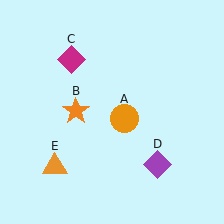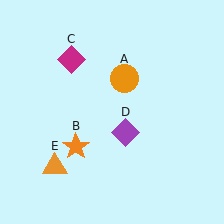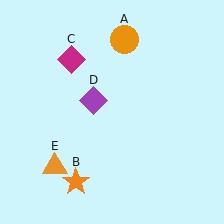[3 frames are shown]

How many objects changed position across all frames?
3 objects changed position: orange circle (object A), orange star (object B), purple diamond (object D).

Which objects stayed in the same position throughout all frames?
Magenta diamond (object C) and orange triangle (object E) remained stationary.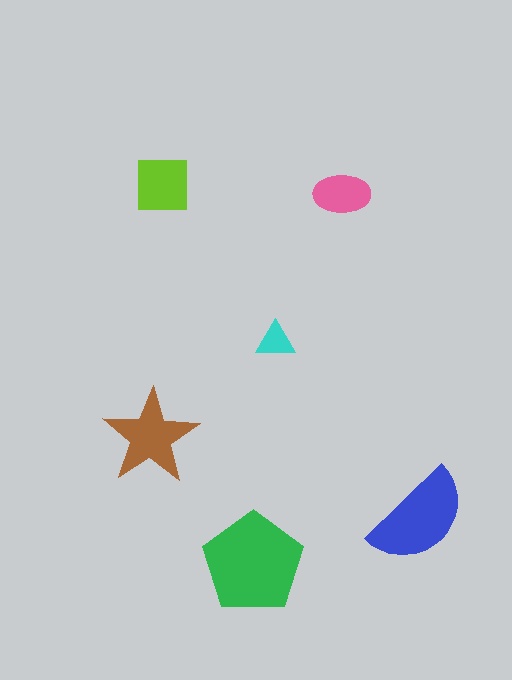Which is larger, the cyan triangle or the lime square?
The lime square.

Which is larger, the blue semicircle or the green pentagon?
The green pentagon.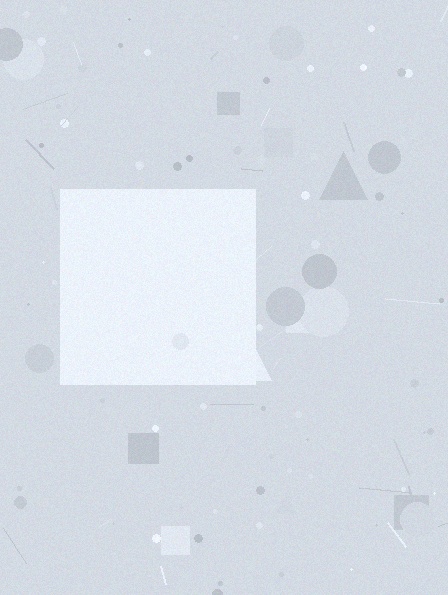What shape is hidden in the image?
A square is hidden in the image.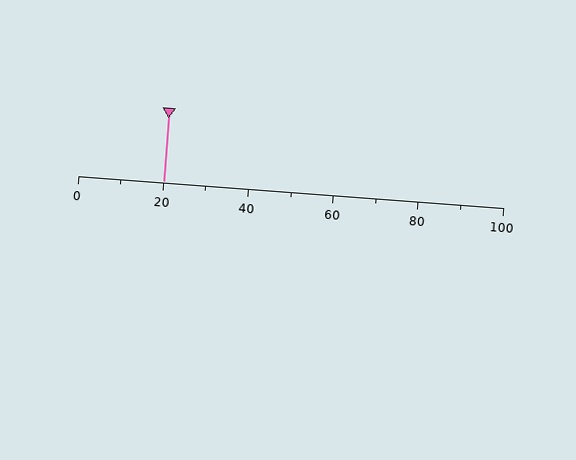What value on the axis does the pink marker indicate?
The marker indicates approximately 20.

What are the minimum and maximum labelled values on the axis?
The axis runs from 0 to 100.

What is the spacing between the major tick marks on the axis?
The major ticks are spaced 20 apart.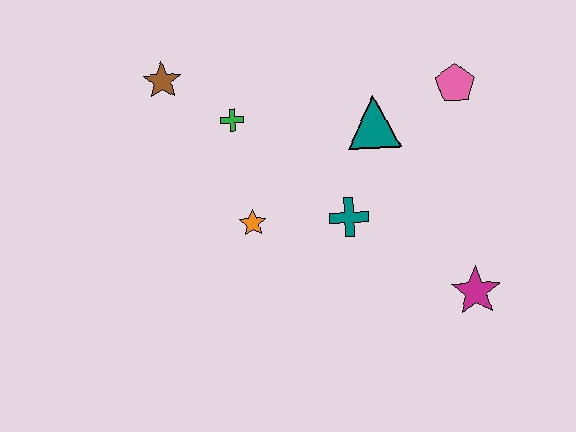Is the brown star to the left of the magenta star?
Yes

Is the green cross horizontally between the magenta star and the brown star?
Yes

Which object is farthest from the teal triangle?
The brown star is farthest from the teal triangle.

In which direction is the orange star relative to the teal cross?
The orange star is to the left of the teal cross.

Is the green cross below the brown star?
Yes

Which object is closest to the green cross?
The brown star is closest to the green cross.